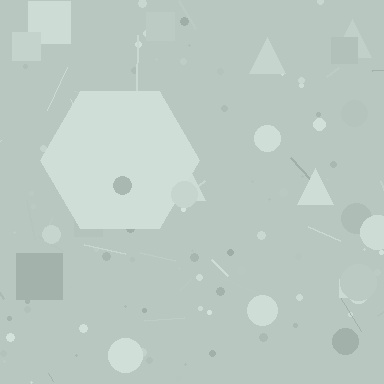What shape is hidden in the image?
A hexagon is hidden in the image.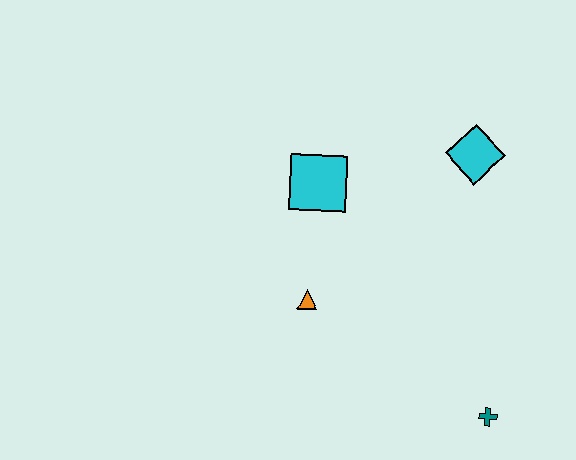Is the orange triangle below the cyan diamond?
Yes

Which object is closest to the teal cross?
The orange triangle is closest to the teal cross.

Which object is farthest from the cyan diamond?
The teal cross is farthest from the cyan diamond.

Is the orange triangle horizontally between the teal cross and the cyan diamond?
No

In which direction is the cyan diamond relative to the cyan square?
The cyan diamond is to the right of the cyan square.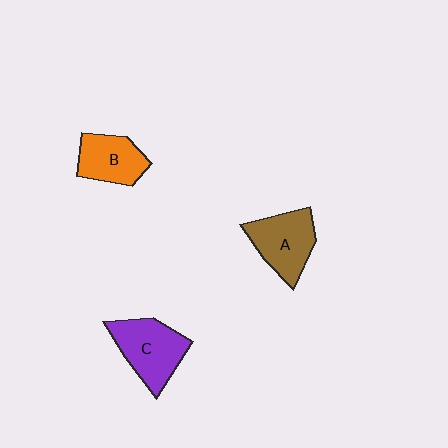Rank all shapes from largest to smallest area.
From largest to smallest: C (purple), A (brown), B (orange).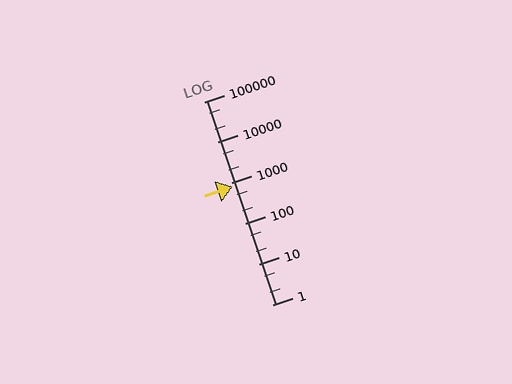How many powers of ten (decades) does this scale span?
The scale spans 5 decades, from 1 to 100000.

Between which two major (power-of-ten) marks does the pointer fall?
The pointer is between 100 and 1000.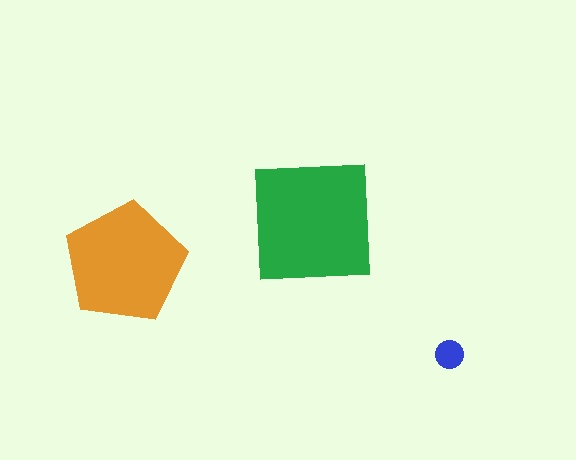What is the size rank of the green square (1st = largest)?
1st.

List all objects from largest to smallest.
The green square, the orange pentagon, the blue circle.